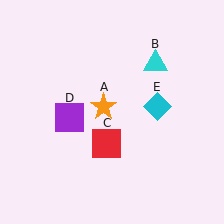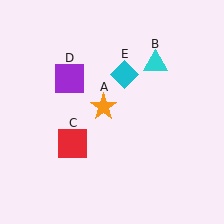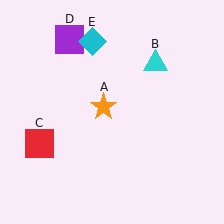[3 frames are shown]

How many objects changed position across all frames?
3 objects changed position: red square (object C), purple square (object D), cyan diamond (object E).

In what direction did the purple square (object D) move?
The purple square (object D) moved up.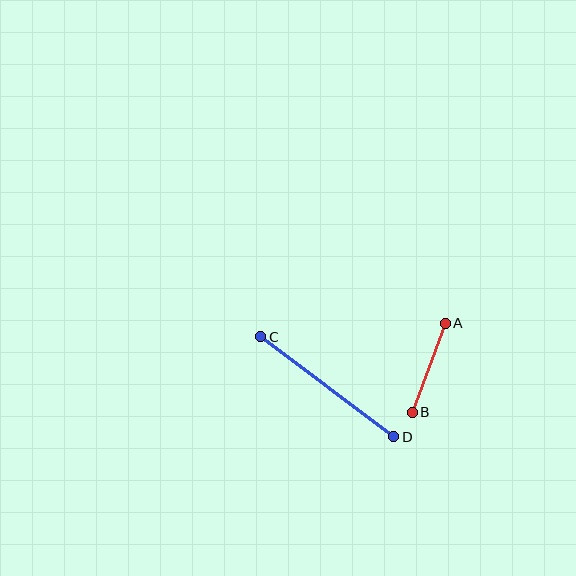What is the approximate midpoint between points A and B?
The midpoint is at approximately (429, 368) pixels.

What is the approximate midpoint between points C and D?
The midpoint is at approximately (327, 387) pixels.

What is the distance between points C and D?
The distance is approximately 167 pixels.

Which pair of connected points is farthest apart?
Points C and D are farthest apart.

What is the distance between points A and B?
The distance is approximately 95 pixels.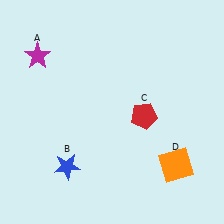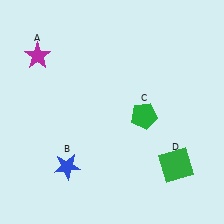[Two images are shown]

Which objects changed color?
C changed from red to green. D changed from orange to green.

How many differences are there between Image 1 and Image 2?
There are 2 differences between the two images.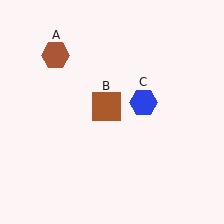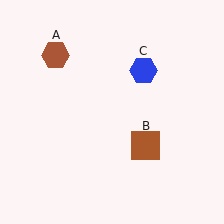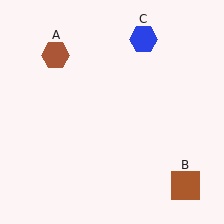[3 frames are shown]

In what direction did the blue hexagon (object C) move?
The blue hexagon (object C) moved up.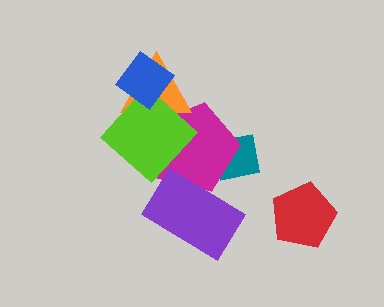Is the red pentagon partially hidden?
No, no other shape covers it.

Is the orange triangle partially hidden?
Yes, it is partially covered by another shape.